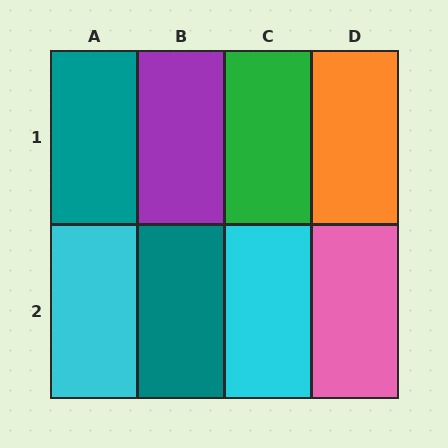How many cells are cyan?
2 cells are cyan.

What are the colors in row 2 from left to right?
Cyan, teal, cyan, pink.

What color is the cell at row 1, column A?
Teal.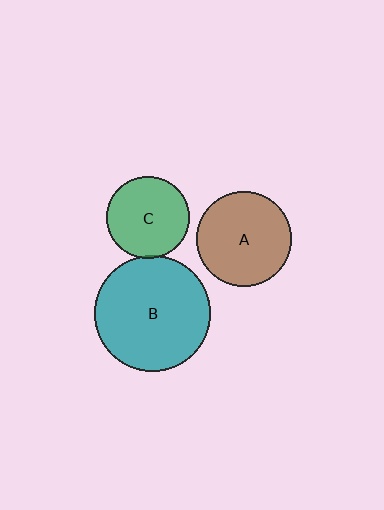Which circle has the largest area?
Circle B (teal).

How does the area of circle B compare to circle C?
Approximately 2.0 times.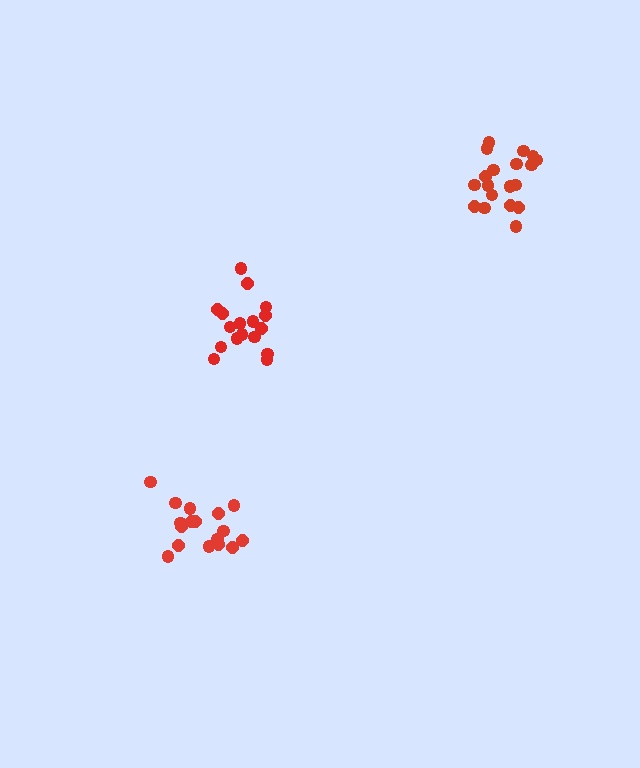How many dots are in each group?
Group 1: 19 dots, Group 2: 17 dots, Group 3: 17 dots (53 total).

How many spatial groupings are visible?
There are 3 spatial groupings.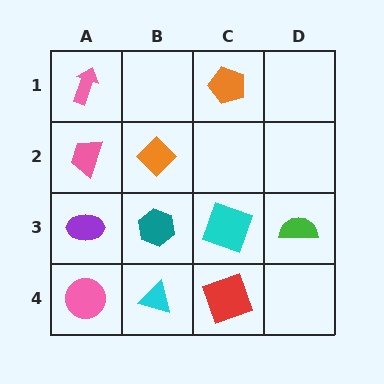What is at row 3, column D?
A green semicircle.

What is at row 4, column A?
A pink circle.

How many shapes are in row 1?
2 shapes.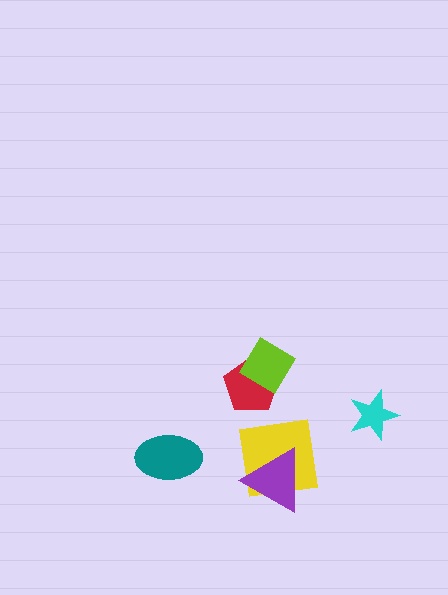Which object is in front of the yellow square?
The purple triangle is in front of the yellow square.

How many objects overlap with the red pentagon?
1 object overlaps with the red pentagon.